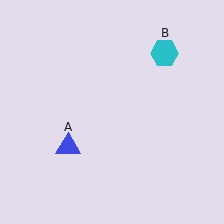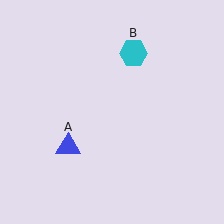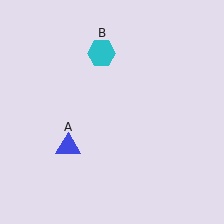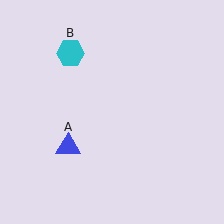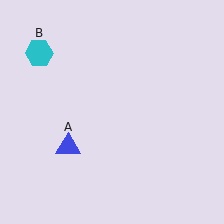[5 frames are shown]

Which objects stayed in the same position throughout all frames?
Blue triangle (object A) remained stationary.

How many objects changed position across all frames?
1 object changed position: cyan hexagon (object B).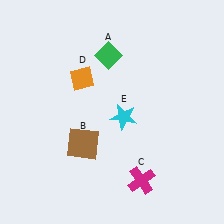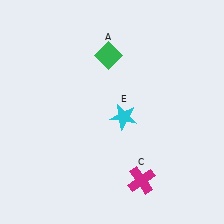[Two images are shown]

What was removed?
The brown square (B), the orange diamond (D) were removed in Image 2.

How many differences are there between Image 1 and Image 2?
There are 2 differences between the two images.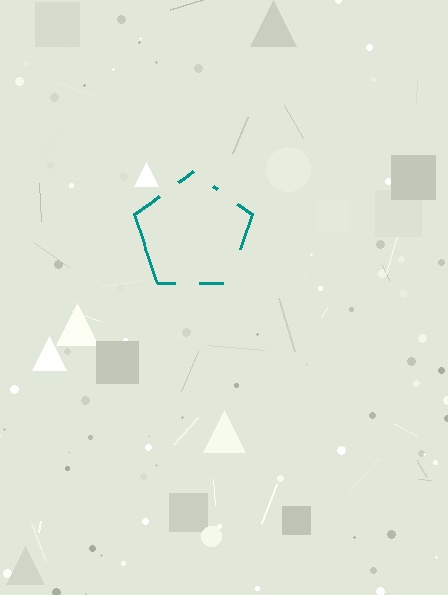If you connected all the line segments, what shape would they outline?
They would outline a pentagon.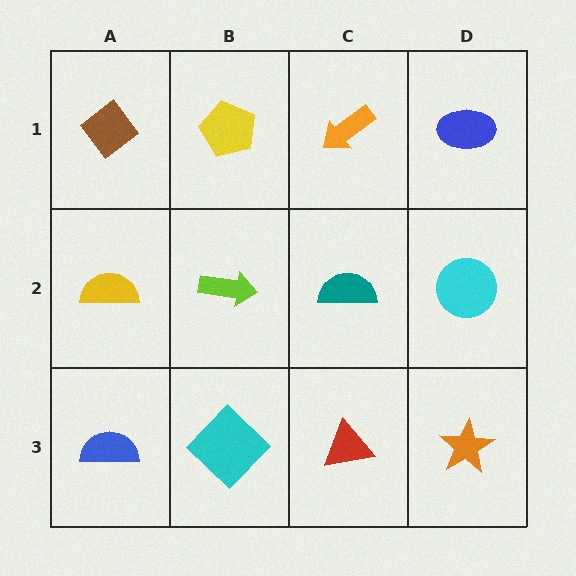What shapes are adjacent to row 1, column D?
A cyan circle (row 2, column D), an orange arrow (row 1, column C).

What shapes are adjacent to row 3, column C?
A teal semicircle (row 2, column C), a cyan diamond (row 3, column B), an orange star (row 3, column D).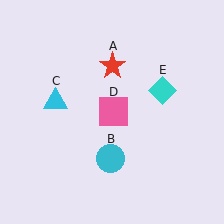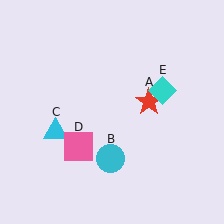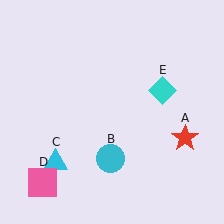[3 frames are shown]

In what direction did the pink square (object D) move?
The pink square (object D) moved down and to the left.